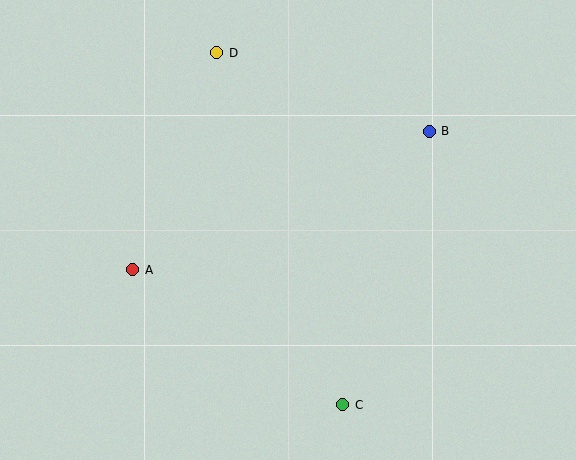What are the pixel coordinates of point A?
Point A is at (133, 270).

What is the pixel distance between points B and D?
The distance between B and D is 227 pixels.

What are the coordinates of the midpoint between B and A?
The midpoint between B and A is at (281, 200).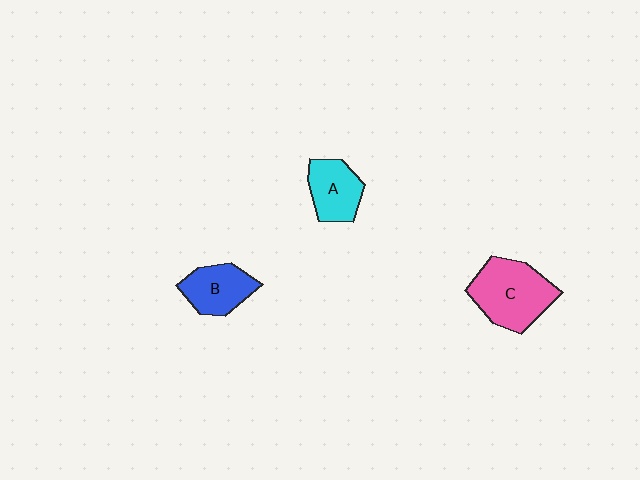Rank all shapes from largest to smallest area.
From largest to smallest: C (pink), B (blue), A (cyan).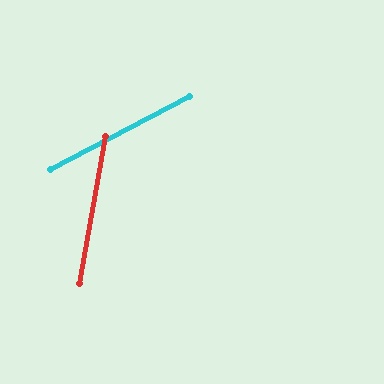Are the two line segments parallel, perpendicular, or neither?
Neither parallel nor perpendicular — they differ by about 52°.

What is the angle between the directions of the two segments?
Approximately 52 degrees.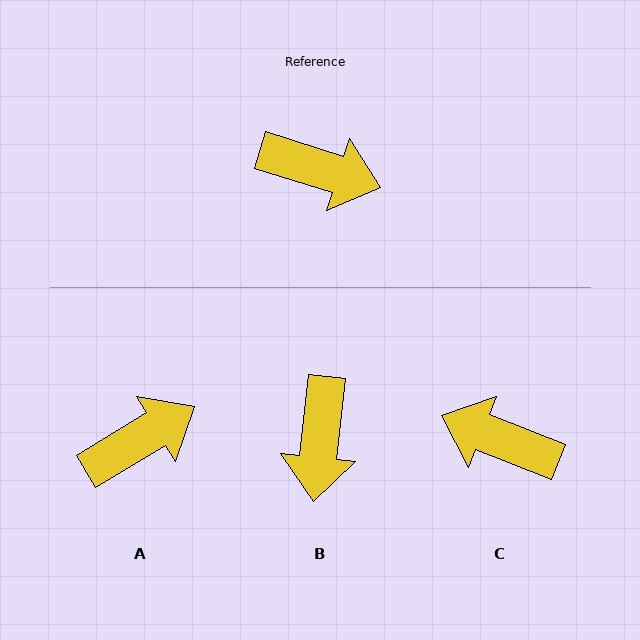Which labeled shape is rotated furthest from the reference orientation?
C, about 176 degrees away.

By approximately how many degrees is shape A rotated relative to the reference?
Approximately 48 degrees counter-clockwise.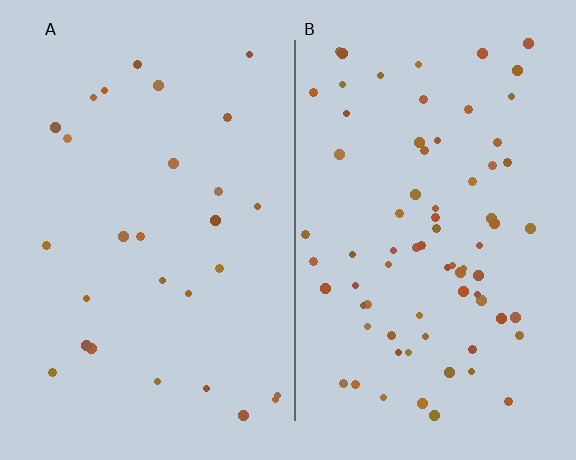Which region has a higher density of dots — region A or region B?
B (the right).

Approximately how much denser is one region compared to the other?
Approximately 2.7× — region B over region A.